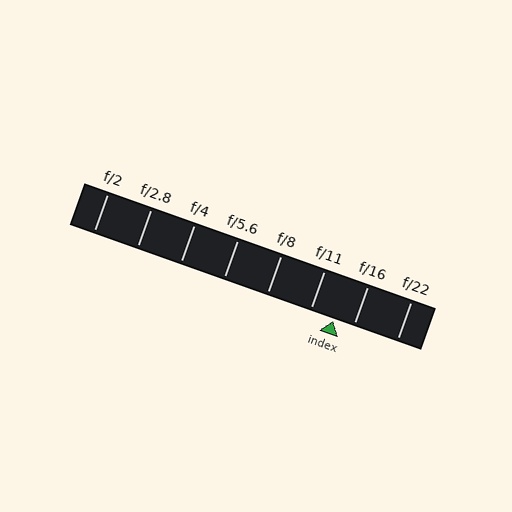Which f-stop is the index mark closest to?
The index mark is closest to f/16.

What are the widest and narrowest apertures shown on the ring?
The widest aperture shown is f/2 and the narrowest is f/22.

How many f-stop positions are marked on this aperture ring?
There are 8 f-stop positions marked.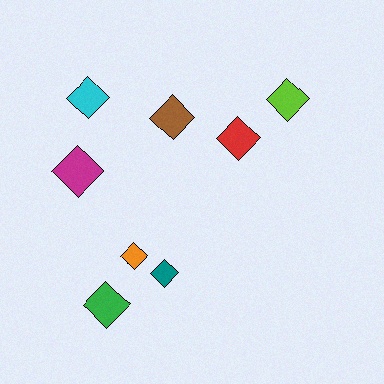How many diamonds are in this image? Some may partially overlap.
There are 8 diamonds.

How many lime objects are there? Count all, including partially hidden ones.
There is 1 lime object.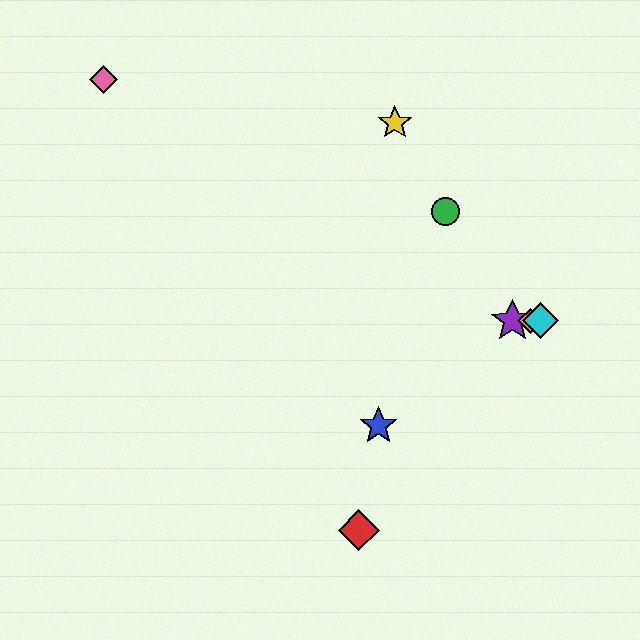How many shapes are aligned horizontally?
3 shapes (the purple star, the orange diamond, the cyan diamond) are aligned horizontally.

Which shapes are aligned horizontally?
The purple star, the orange diamond, the cyan diamond are aligned horizontally.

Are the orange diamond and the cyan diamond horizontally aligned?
Yes, both are at y≈321.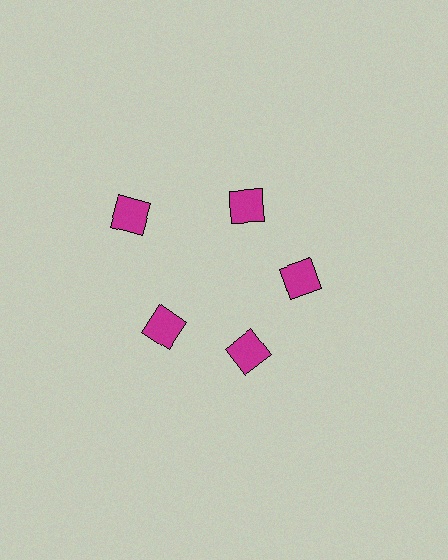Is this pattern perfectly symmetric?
No. The 5 magenta diamonds are arranged in a ring, but one element near the 10 o'clock position is pushed outward from the center, breaking the 5-fold rotational symmetry.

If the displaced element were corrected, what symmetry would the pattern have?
It would have 5-fold rotational symmetry — the pattern would map onto itself every 72 degrees.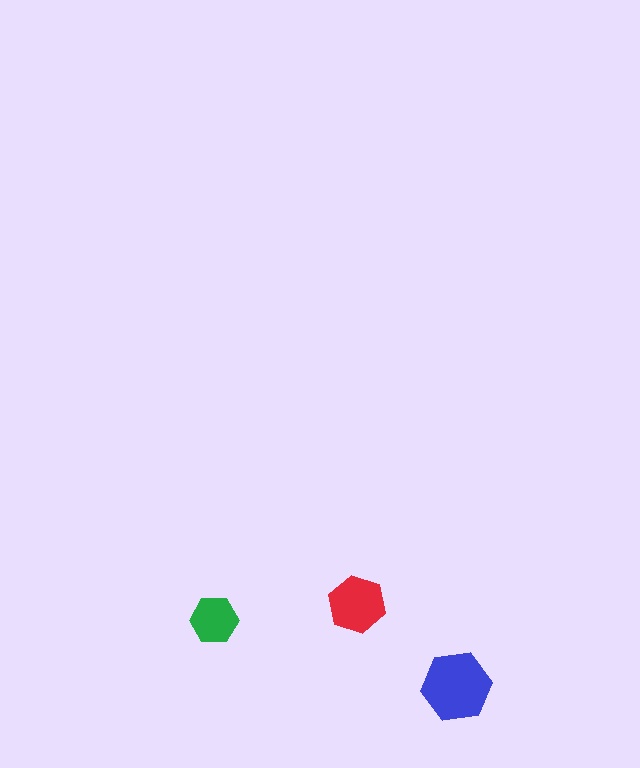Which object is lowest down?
The blue hexagon is bottommost.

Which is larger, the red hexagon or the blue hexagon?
The blue one.